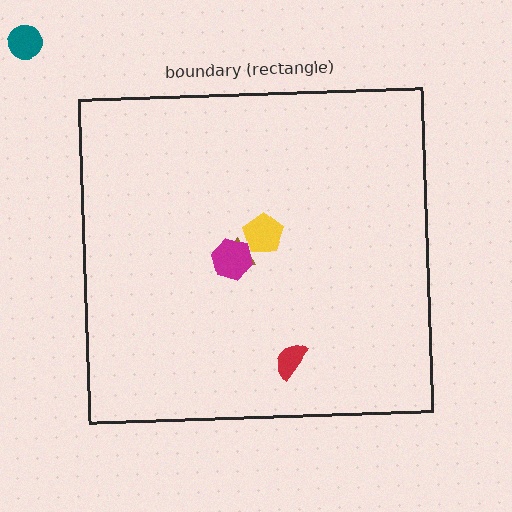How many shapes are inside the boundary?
4 inside, 1 outside.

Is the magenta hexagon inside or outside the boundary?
Inside.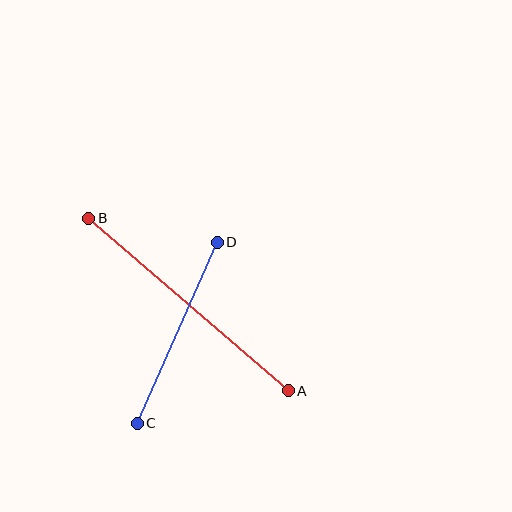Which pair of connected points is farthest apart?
Points A and B are farthest apart.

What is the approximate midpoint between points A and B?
The midpoint is at approximately (188, 305) pixels.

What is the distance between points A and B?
The distance is approximately 264 pixels.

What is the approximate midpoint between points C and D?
The midpoint is at approximately (177, 333) pixels.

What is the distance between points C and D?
The distance is approximately 197 pixels.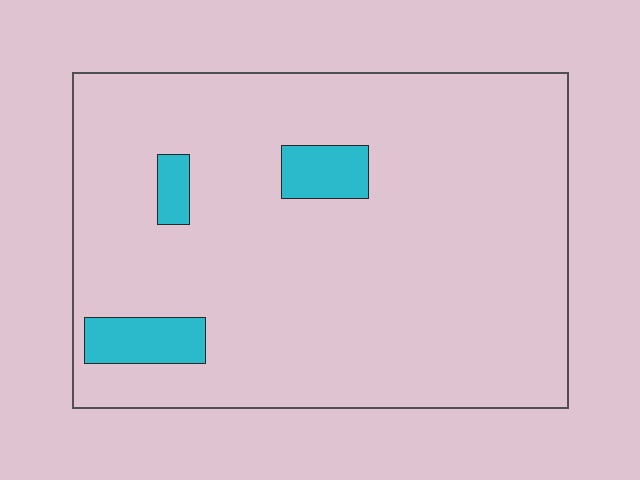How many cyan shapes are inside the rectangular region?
3.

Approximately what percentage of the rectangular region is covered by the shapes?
Approximately 10%.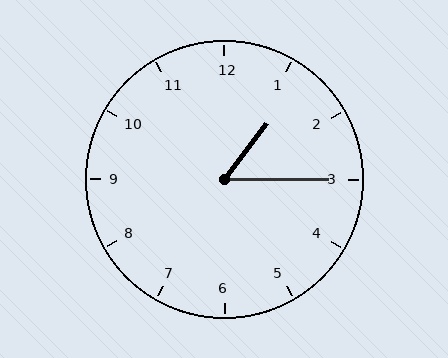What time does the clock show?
1:15.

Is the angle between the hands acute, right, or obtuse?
It is acute.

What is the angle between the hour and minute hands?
Approximately 52 degrees.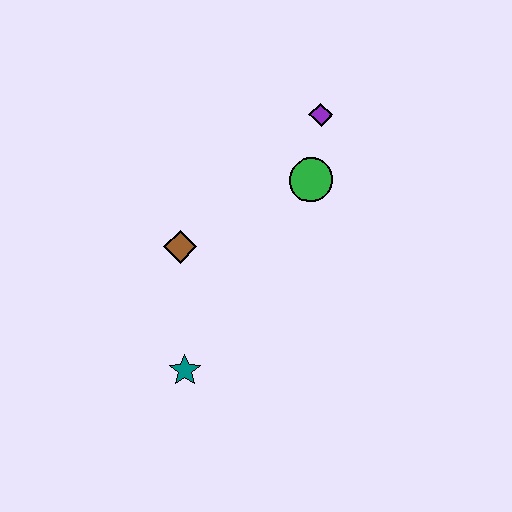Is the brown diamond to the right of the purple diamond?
No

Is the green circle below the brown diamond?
No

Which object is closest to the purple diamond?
The green circle is closest to the purple diamond.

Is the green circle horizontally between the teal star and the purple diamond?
Yes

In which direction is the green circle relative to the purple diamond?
The green circle is below the purple diamond.